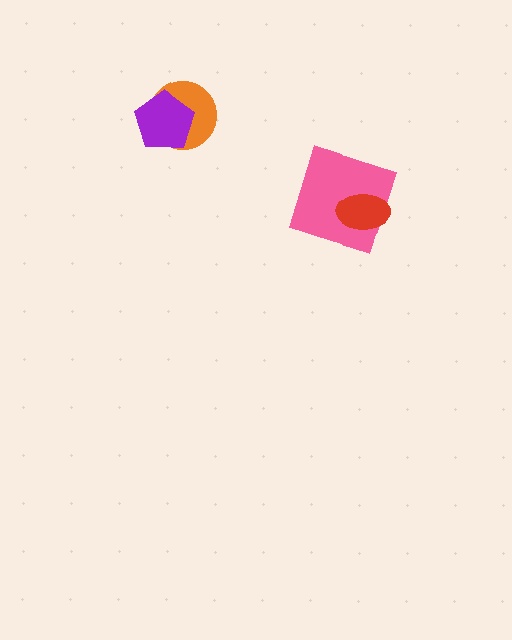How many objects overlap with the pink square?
1 object overlaps with the pink square.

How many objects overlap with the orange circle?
1 object overlaps with the orange circle.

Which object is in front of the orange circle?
The purple pentagon is in front of the orange circle.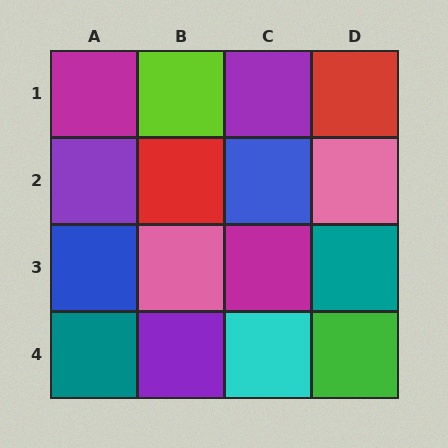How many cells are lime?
1 cell is lime.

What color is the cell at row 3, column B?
Pink.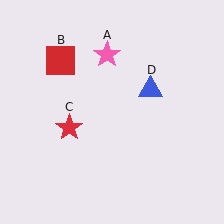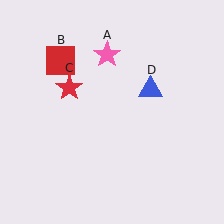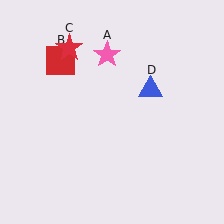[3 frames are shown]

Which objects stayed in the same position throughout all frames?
Pink star (object A) and red square (object B) and blue triangle (object D) remained stationary.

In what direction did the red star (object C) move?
The red star (object C) moved up.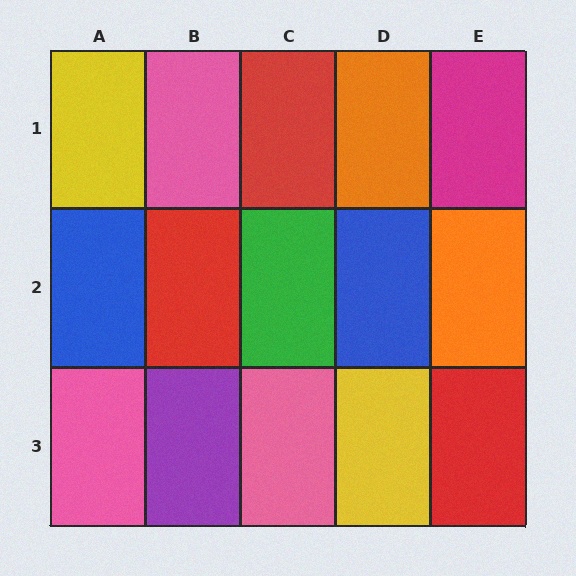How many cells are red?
3 cells are red.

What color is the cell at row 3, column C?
Pink.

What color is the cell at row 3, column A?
Pink.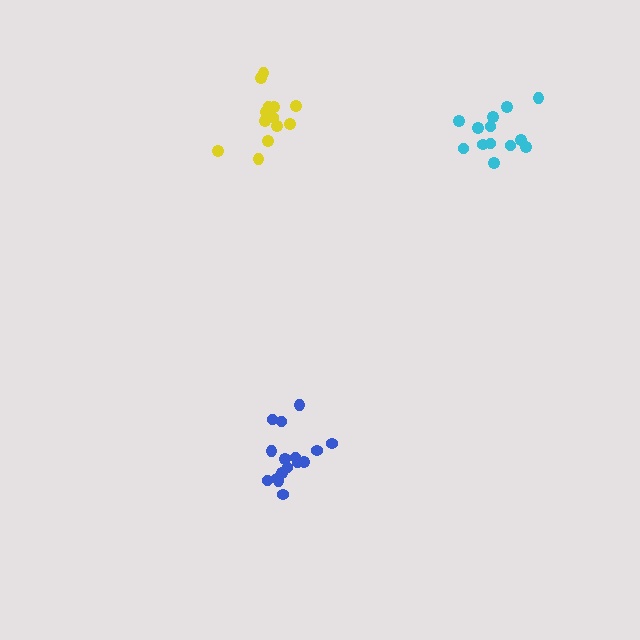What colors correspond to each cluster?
The clusters are colored: yellow, blue, cyan.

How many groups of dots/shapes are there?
There are 3 groups.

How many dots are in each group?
Group 1: 13 dots, Group 2: 16 dots, Group 3: 13 dots (42 total).